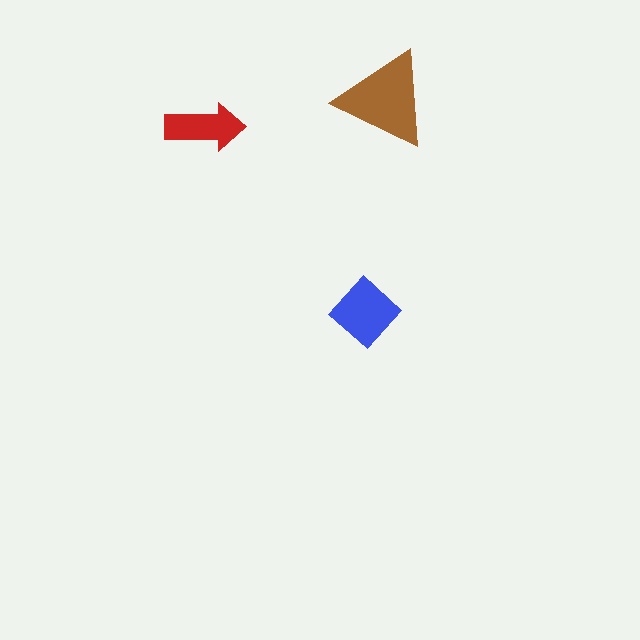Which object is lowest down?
The blue diamond is bottommost.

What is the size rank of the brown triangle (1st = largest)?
1st.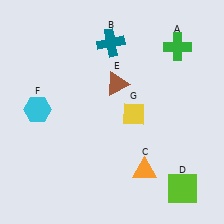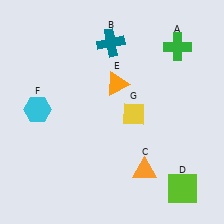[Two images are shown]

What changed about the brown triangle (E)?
In Image 1, E is brown. In Image 2, it changed to orange.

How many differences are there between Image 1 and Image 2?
There is 1 difference between the two images.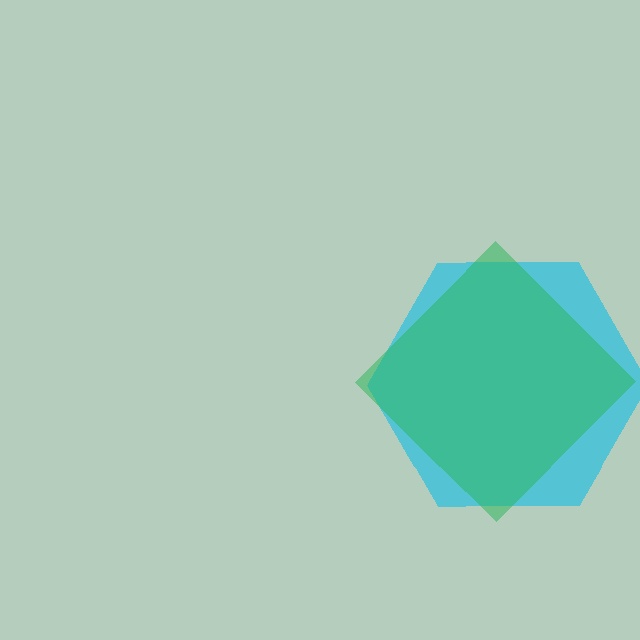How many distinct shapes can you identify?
There are 2 distinct shapes: a cyan hexagon, a green diamond.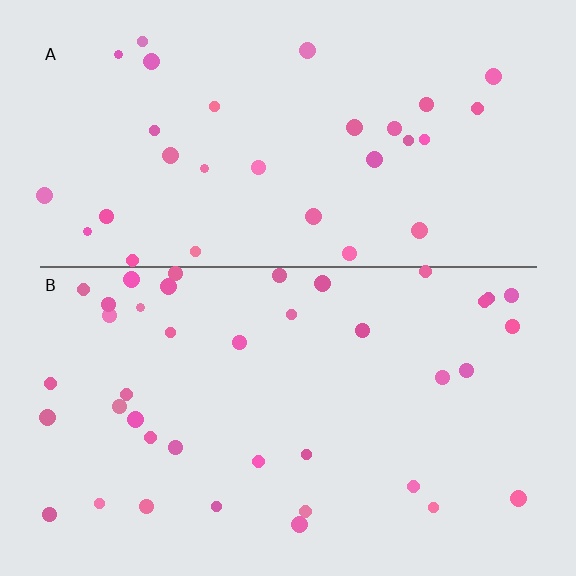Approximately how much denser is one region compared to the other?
Approximately 1.3× — region B over region A.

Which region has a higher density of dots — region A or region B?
B (the bottom).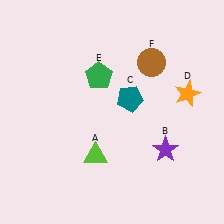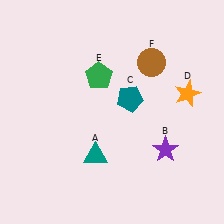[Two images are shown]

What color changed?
The triangle (A) changed from lime in Image 1 to teal in Image 2.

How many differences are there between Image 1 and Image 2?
There is 1 difference between the two images.